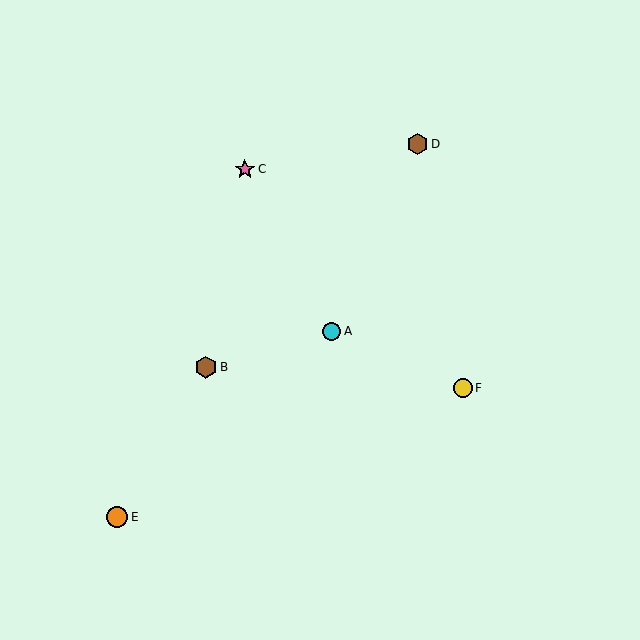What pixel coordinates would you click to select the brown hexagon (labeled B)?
Click at (206, 367) to select the brown hexagon B.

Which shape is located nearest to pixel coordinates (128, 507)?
The orange circle (labeled E) at (117, 517) is nearest to that location.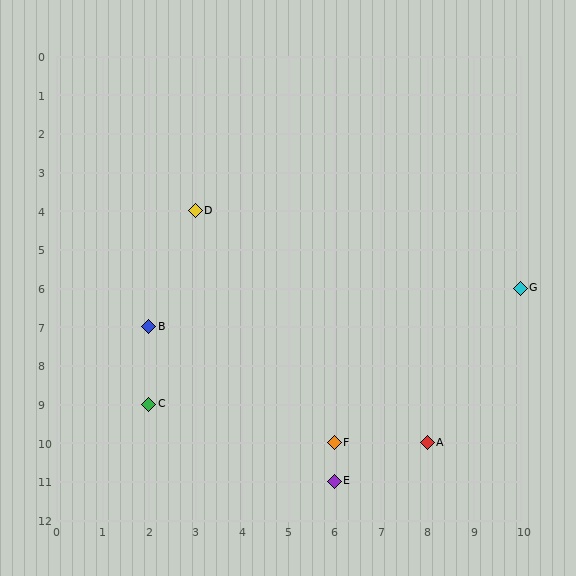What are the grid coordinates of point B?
Point B is at grid coordinates (2, 7).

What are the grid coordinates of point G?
Point G is at grid coordinates (10, 6).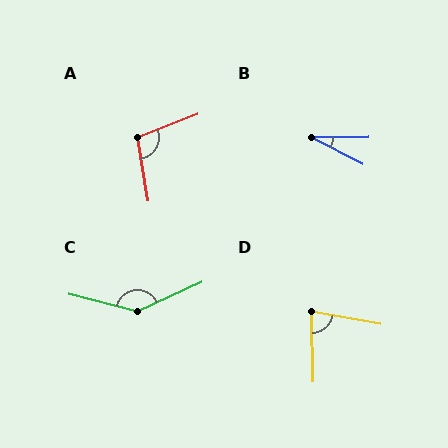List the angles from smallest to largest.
B (28°), D (78°), A (102°), C (141°).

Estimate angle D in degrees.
Approximately 78 degrees.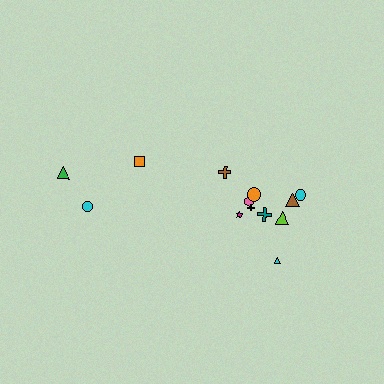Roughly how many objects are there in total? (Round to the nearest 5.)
Roughly 15 objects in total.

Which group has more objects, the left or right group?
The right group.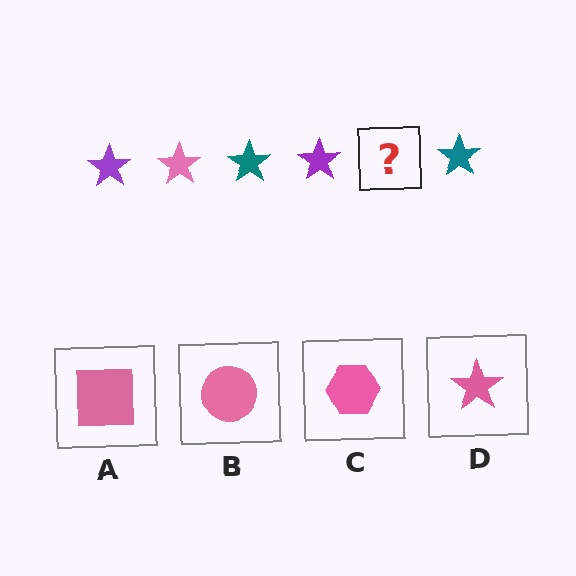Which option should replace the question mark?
Option D.